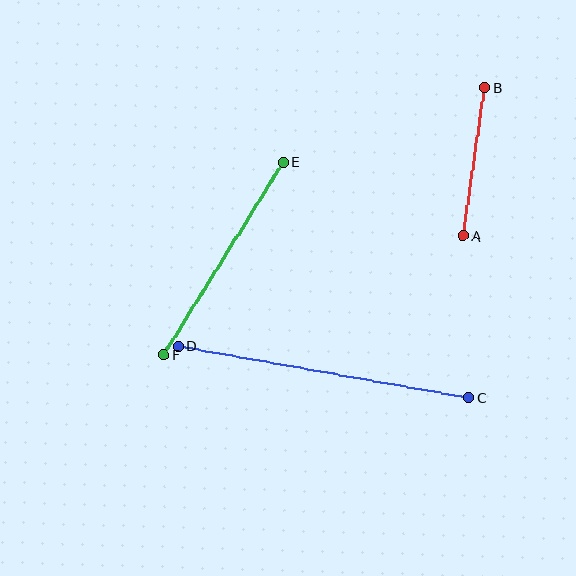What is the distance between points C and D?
The distance is approximately 295 pixels.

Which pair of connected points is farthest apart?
Points C and D are farthest apart.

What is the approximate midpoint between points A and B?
The midpoint is at approximately (474, 162) pixels.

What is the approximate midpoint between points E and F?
The midpoint is at approximately (223, 258) pixels.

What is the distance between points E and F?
The distance is approximately 226 pixels.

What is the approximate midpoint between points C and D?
The midpoint is at approximately (323, 372) pixels.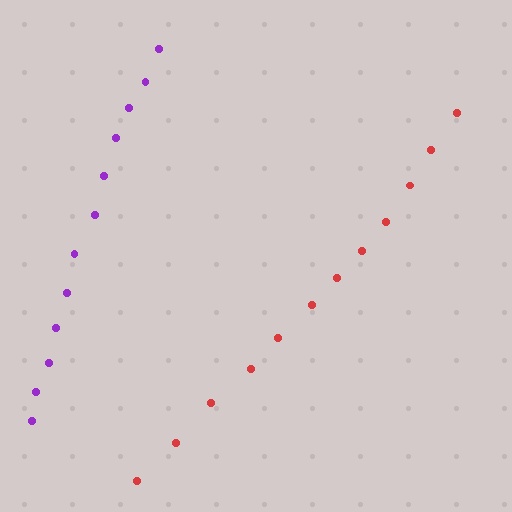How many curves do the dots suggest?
There are 2 distinct paths.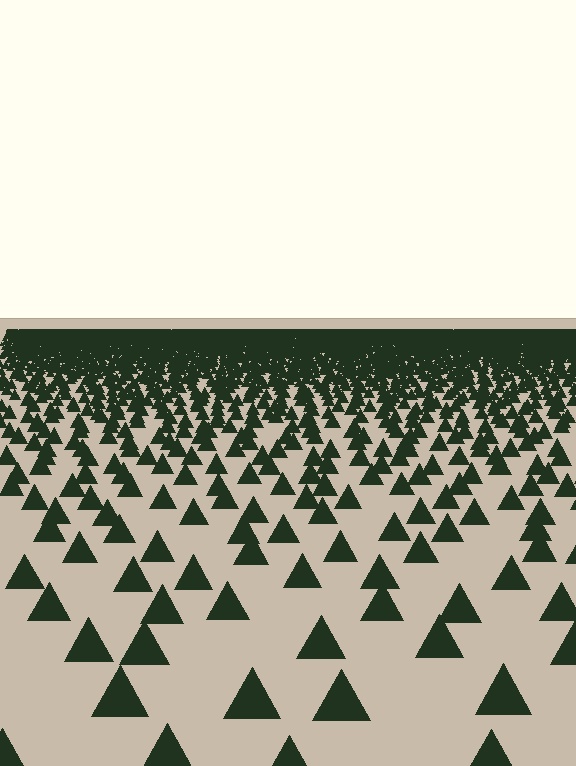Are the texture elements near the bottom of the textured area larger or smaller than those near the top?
Larger. Near the bottom, elements are closer to the viewer and appear at a bigger on-screen size.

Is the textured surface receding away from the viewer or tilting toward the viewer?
The surface is receding away from the viewer. Texture elements get smaller and denser toward the top.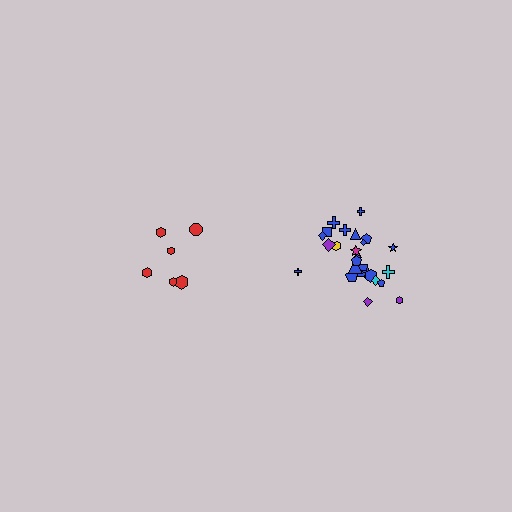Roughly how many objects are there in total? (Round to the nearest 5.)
Roughly 30 objects in total.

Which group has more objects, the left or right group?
The right group.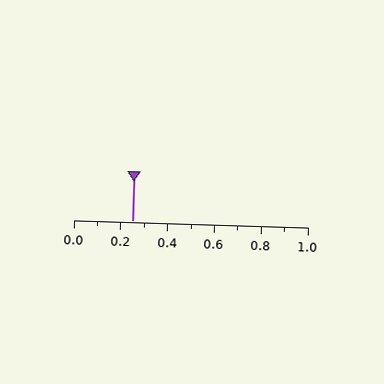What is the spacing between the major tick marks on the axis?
The major ticks are spaced 0.2 apart.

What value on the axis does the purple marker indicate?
The marker indicates approximately 0.25.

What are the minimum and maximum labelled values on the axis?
The axis runs from 0.0 to 1.0.